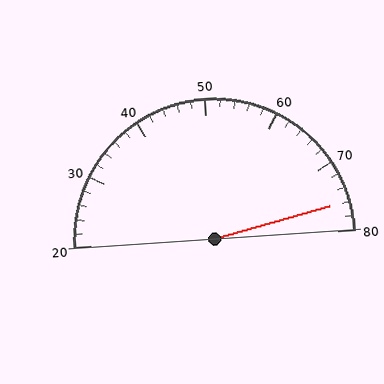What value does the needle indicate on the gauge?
The needle indicates approximately 76.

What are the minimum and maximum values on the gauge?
The gauge ranges from 20 to 80.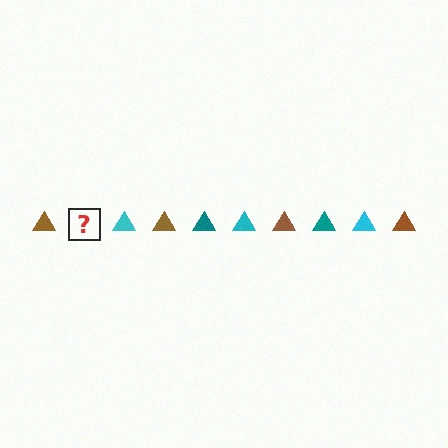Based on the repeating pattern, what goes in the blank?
The blank should be a teal triangle.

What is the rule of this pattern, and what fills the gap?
The rule is that the pattern cycles through brown, teal, cyan triangles. The gap should be filled with a teal triangle.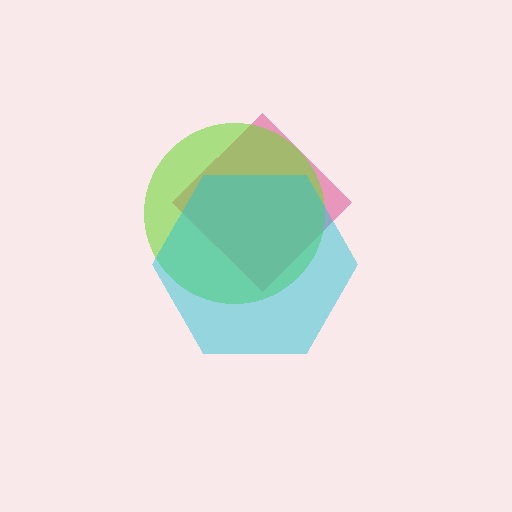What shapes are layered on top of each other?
The layered shapes are: a pink diamond, a lime circle, a cyan hexagon.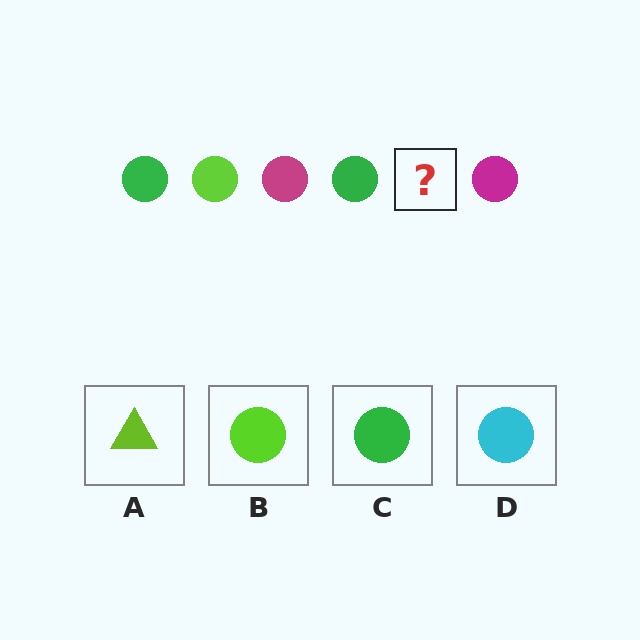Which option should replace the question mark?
Option B.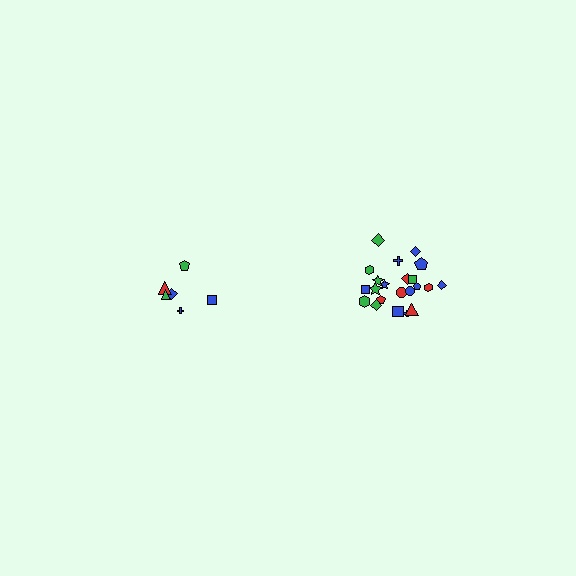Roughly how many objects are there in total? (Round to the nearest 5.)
Roughly 30 objects in total.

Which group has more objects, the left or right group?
The right group.